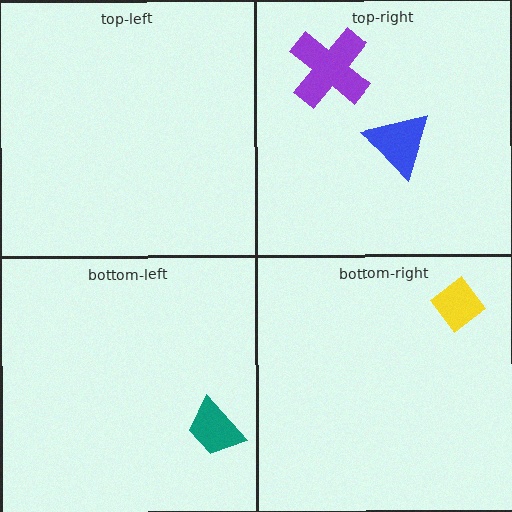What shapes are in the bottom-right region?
The yellow diamond.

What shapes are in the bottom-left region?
The teal trapezoid.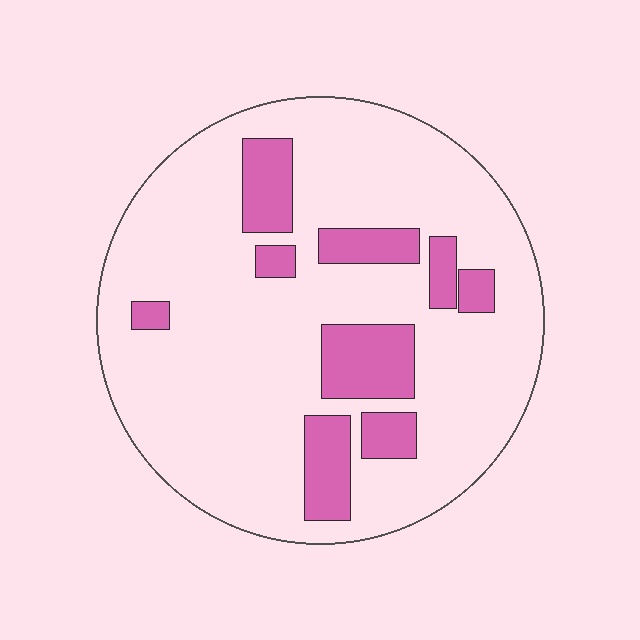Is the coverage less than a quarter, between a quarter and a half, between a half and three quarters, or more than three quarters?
Less than a quarter.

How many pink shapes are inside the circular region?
9.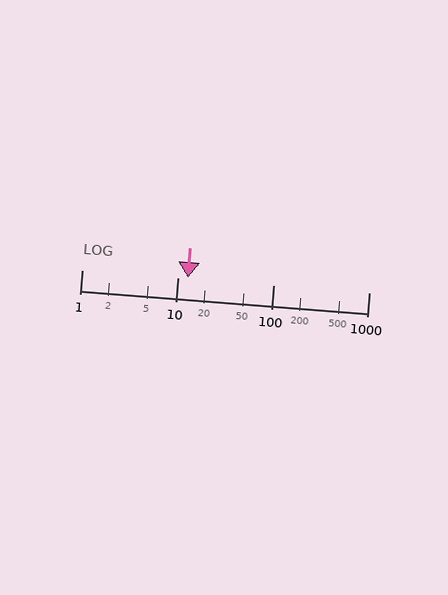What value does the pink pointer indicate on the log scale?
The pointer indicates approximately 13.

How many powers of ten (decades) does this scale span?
The scale spans 3 decades, from 1 to 1000.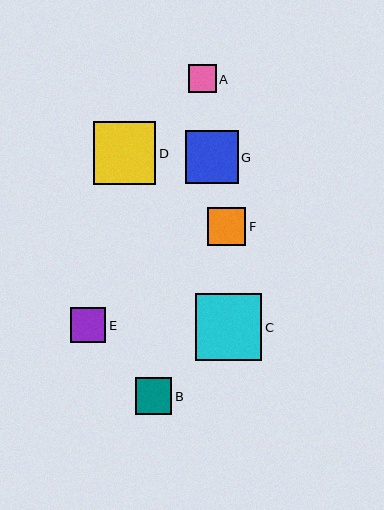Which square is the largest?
Square C is the largest with a size of approximately 67 pixels.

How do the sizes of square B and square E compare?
Square B and square E are approximately the same size.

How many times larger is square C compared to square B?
Square C is approximately 1.8 times the size of square B.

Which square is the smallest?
Square A is the smallest with a size of approximately 28 pixels.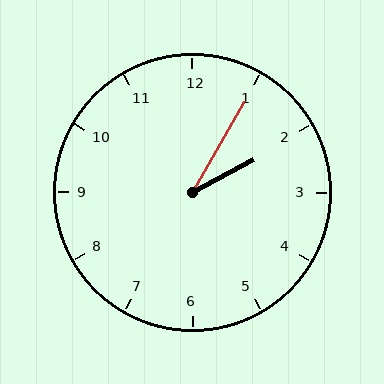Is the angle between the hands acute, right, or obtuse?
It is acute.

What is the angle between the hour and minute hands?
Approximately 32 degrees.